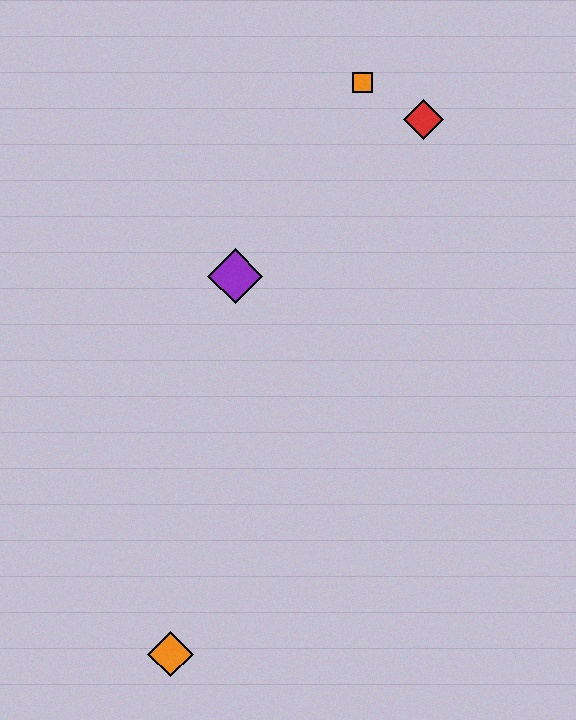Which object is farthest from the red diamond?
The orange diamond is farthest from the red diamond.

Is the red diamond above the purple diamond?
Yes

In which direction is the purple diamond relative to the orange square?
The purple diamond is below the orange square.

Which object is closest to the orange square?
The red diamond is closest to the orange square.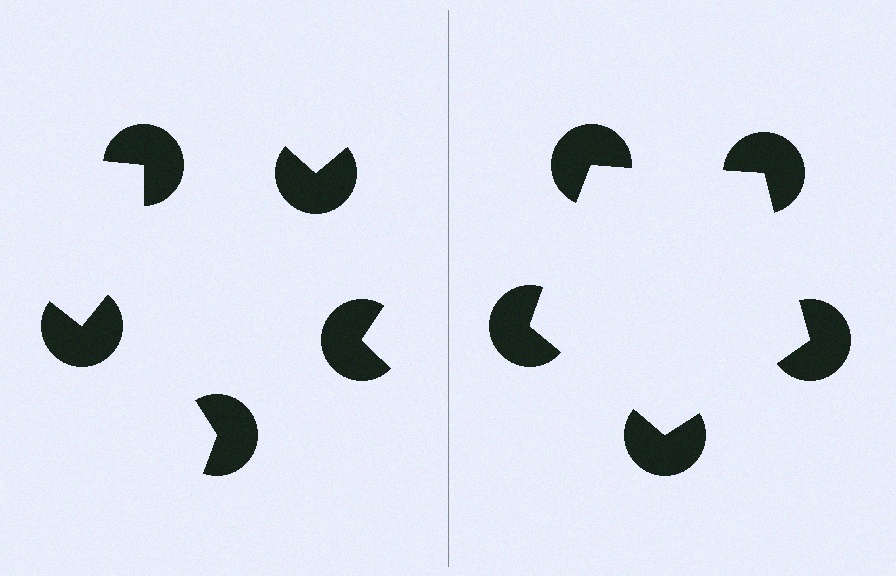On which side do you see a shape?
An illusory pentagon appears on the right side. On the left side the wedge cuts are rotated, so no coherent shape forms.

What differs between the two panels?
The pac-man discs are positioned identically on both sides; only the wedge orientations differ. On the right they align to a pentagon; on the left they are misaligned.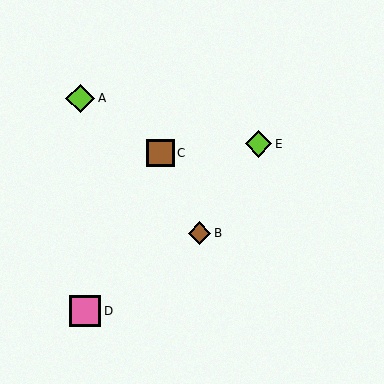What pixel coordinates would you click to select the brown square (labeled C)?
Click at (160, 153) to select the brown square C.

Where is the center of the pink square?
The center of the pink square is at (85, 311).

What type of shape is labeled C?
Shape C is a brown square.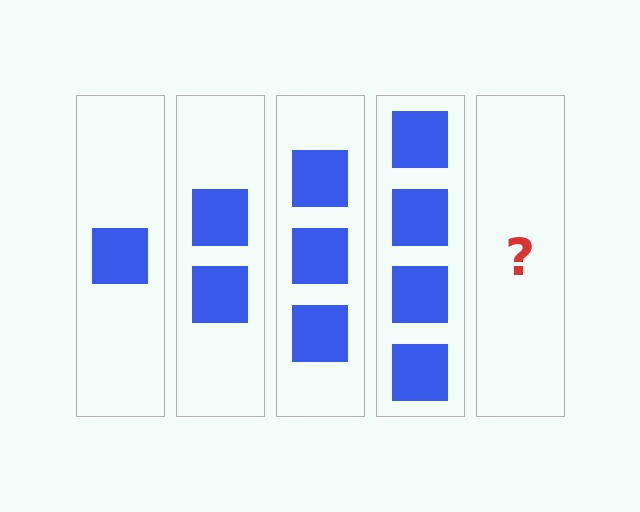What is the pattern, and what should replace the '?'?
The pattern is that each step adds one more square. The '?' should be 5 squares.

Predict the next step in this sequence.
The next step is 5 squares.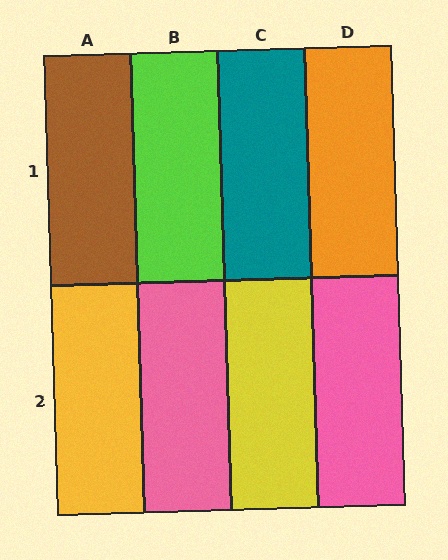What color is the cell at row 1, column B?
Lime.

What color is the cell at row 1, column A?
Brown.